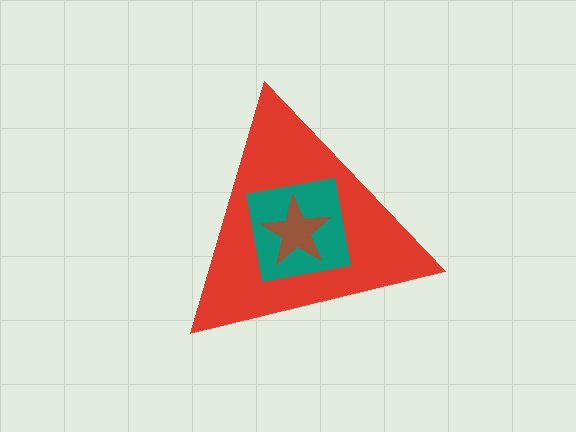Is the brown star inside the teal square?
Yes.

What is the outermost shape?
The red triangle.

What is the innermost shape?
The brown star.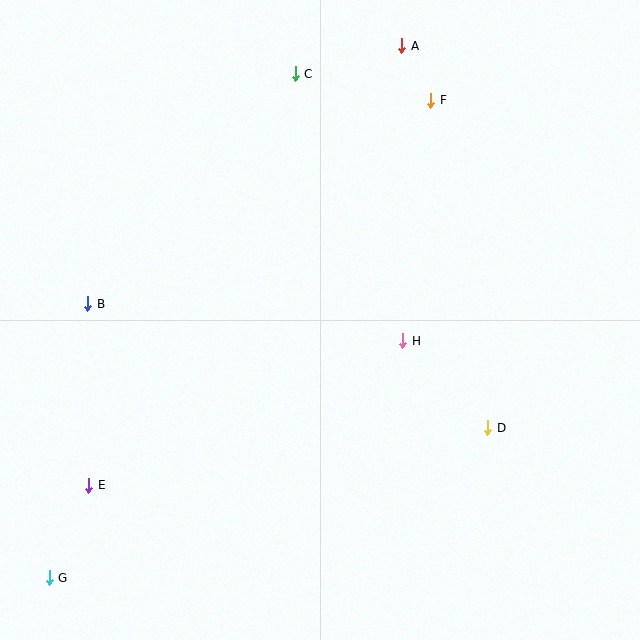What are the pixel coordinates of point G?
Point G is at (49, 578).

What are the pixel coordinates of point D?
Point D is at (488, 428).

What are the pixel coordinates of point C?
Point C is at (295, 74).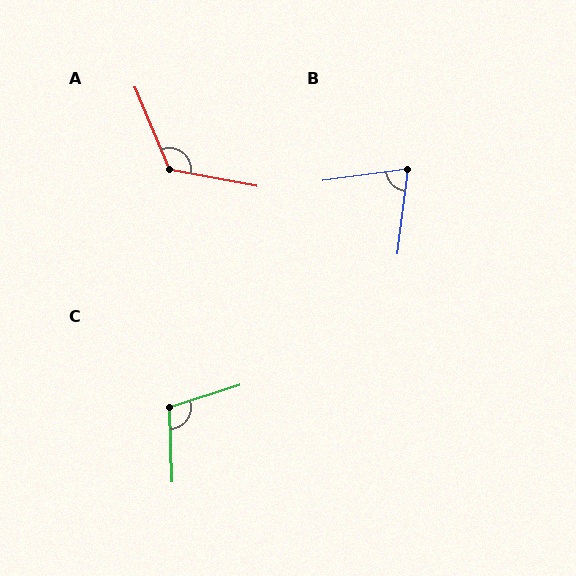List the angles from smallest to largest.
B (75°), C (105°), A (124°).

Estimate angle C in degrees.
Approximately 105 degrees.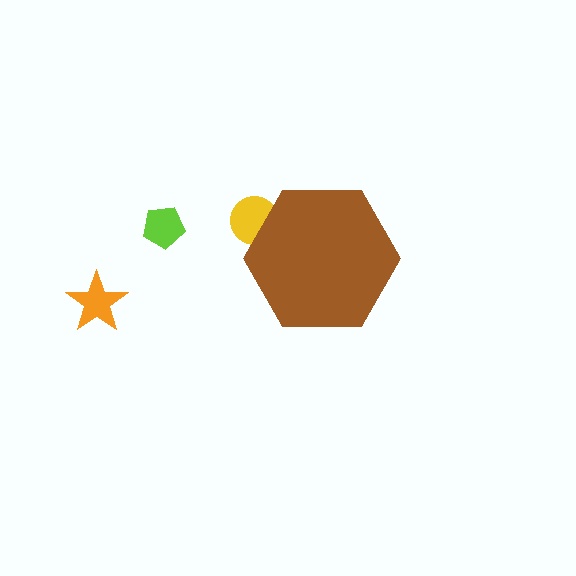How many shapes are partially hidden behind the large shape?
1 shape is partially hidden.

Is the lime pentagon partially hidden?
No, the lime pentagon is fully visible.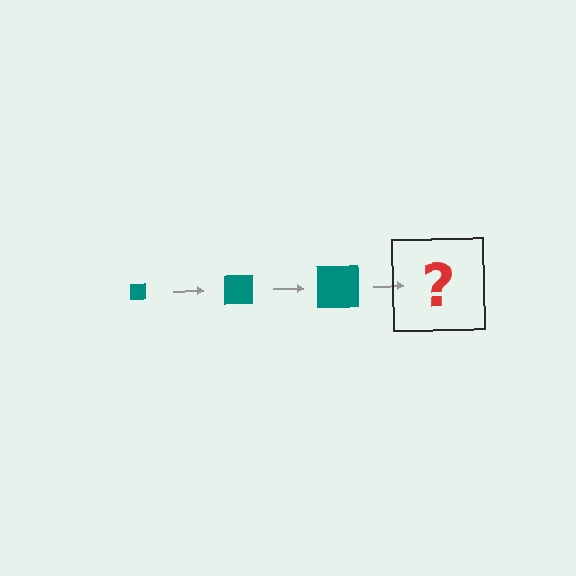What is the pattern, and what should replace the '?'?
The pattern is that the square gets progressively larger each step. The '?' should be a teal square, larger than the previous one.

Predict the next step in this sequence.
The next step is a teal square, larger than the previous one.